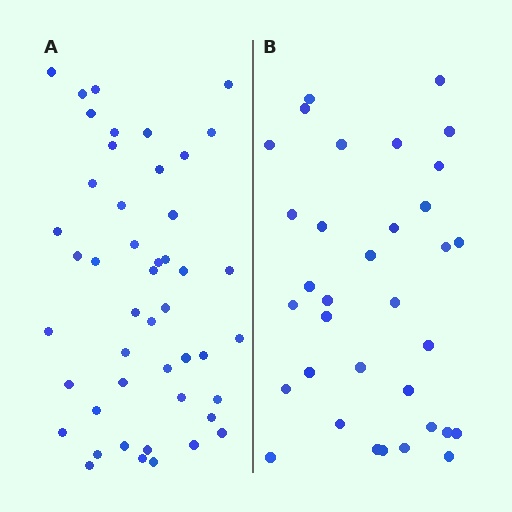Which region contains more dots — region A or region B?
Region A (the left region) has more dots.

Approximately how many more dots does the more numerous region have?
Region A has approximately 15 more dots than region B.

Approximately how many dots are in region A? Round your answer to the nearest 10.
About 50 dots. (The exact count is 47, which rounds to 50.)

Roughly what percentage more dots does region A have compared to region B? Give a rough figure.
About 40% more.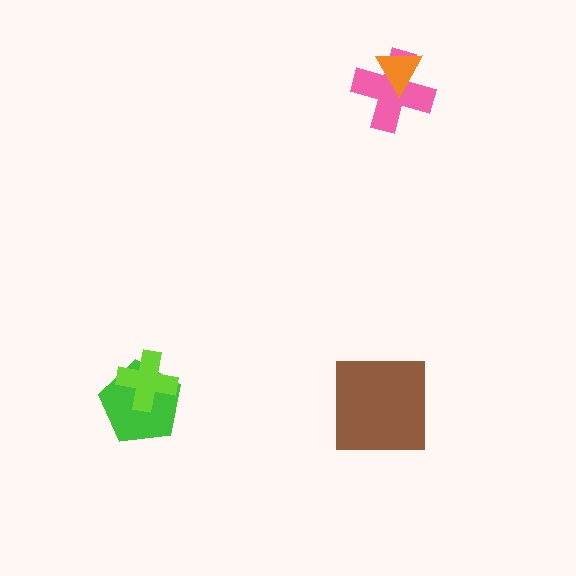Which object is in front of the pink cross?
The orange triangle is in front of the pink cross.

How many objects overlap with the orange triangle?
1 object overlaps with the orange triangle.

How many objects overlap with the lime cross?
1 object overlaps with the lime cross.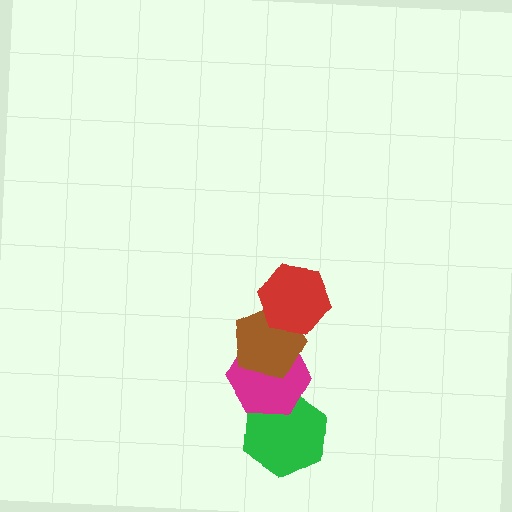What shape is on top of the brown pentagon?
The red hexagon is on top of the brown pentagon.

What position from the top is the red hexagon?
The red hexagon is 1st from the top.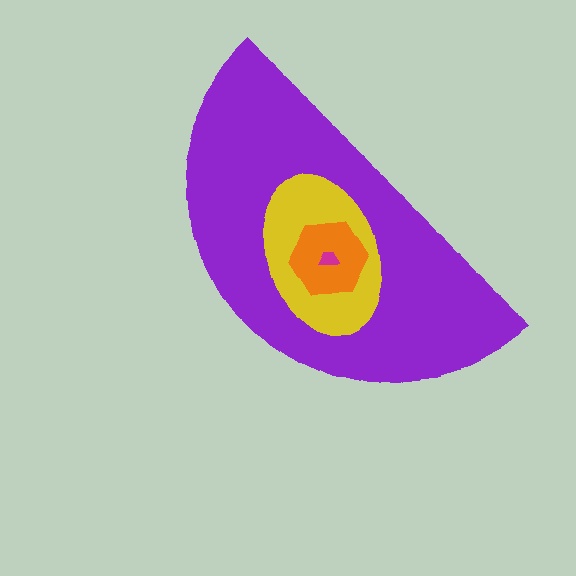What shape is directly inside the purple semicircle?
The yellow ellipse.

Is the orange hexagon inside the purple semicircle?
Yes.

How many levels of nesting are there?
4.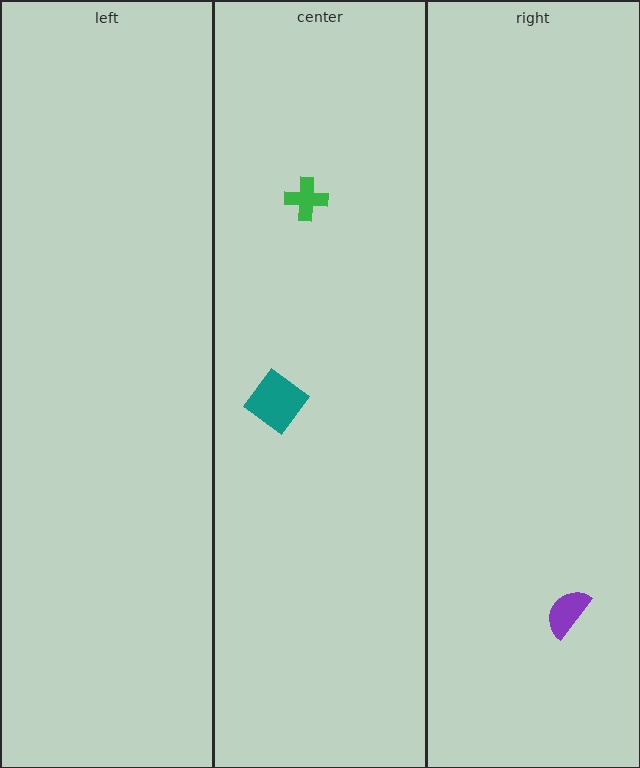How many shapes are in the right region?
1.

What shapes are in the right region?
The purple semicircle.